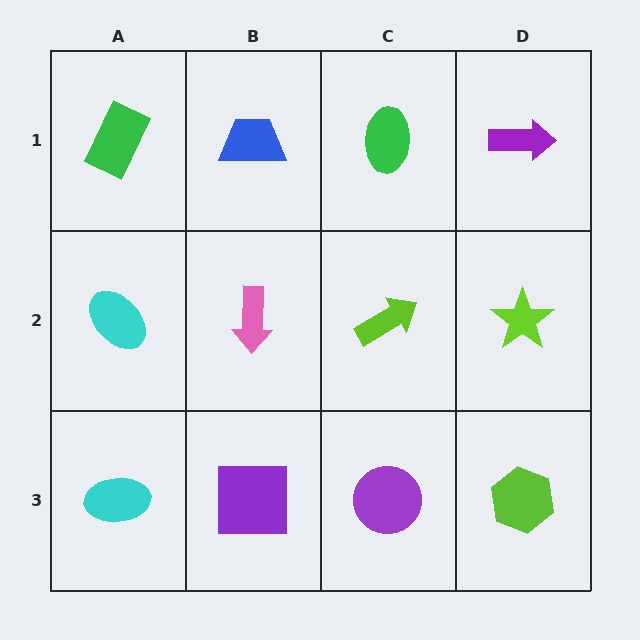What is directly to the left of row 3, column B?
A cyan ellipse.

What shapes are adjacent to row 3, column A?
A cyan ellipse (row 2, column A), a purple square (row 3, column B).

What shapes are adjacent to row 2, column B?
A blue trapezoid (row 1, column B), a purple square (row 3, column B), a cyan ellipse (row 2, column A), a lime arrow (row 2, column C).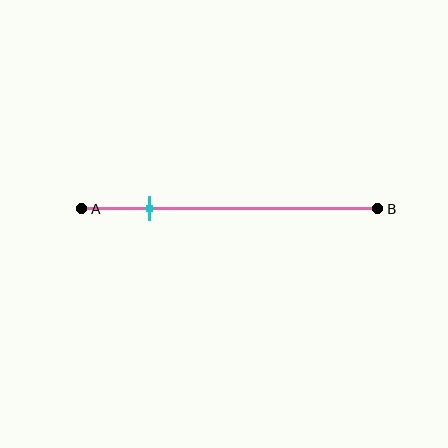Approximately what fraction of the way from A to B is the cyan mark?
The cyan mark is approximately 25% of the way from A to B.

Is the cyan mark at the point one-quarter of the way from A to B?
Yes, the mark is approximately at the one-quarter point.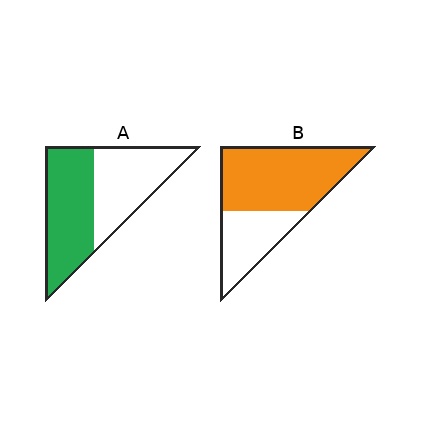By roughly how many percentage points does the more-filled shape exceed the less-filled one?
By roughly 15 percentage points (B over A).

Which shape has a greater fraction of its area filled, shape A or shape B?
Shape B.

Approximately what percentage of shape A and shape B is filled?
A is approximately 55% and B is approximately 65%.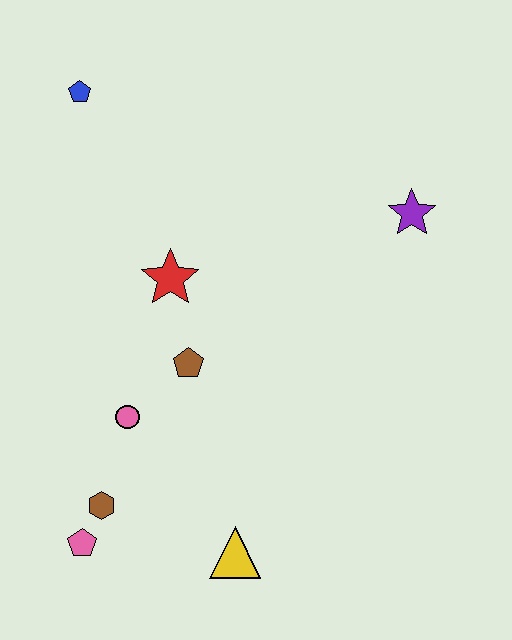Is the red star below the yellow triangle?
No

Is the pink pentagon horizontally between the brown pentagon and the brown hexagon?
No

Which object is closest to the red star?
The brown pentagon is closest to the red star.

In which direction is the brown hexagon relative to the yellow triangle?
The brown hexagon is to the left of the yellow triangle.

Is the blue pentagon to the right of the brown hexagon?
No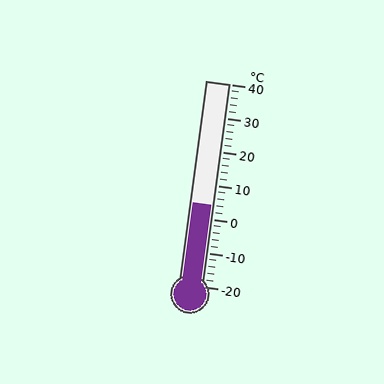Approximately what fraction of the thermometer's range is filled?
The thermometer is filled to approximately 40% of its range.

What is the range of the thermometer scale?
The thermometer scale ranges from -20°C to 40°C.